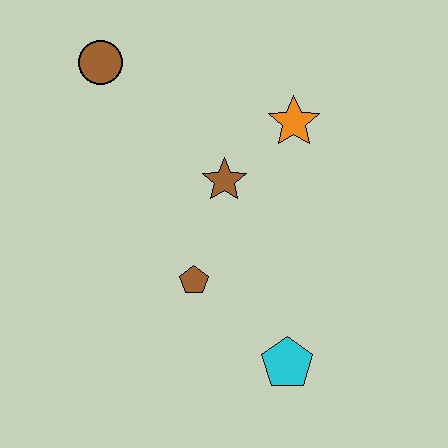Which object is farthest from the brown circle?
The cyan pentagon is farthest from the brown circle.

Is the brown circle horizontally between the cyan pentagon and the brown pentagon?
No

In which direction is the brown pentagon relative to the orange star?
The brown pentagon is below the orange star.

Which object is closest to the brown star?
The orange star is closest to the brown star.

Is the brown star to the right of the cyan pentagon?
No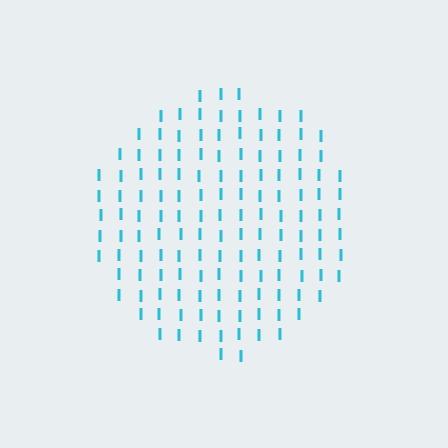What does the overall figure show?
The overall figure shows a circle.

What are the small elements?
The small elements are letter I's.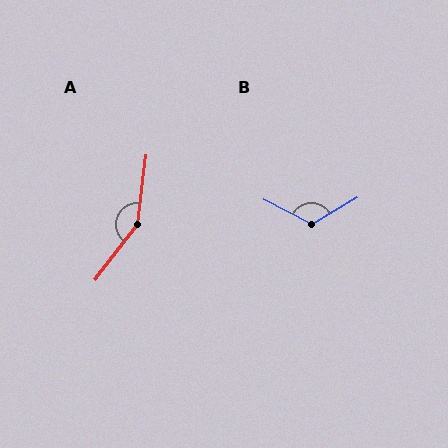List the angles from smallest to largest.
B (122°), A (149°).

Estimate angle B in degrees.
Approximately 122 degrees.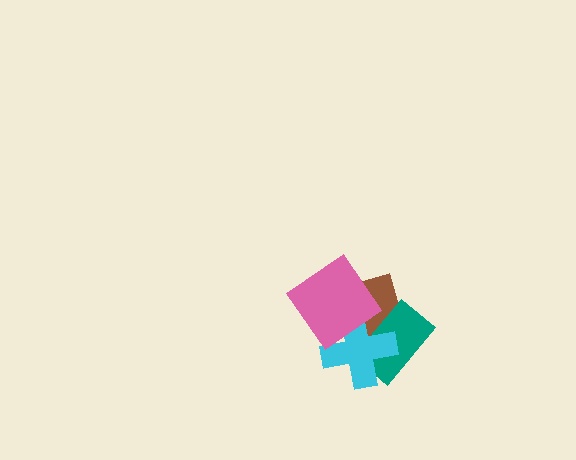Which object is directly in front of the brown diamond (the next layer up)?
The teal rectangle is directly in front of the brown diamond.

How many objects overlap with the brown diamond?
3 objects overlap with the brown diamond.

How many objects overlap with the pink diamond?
3 objects overlap with the pink diamond.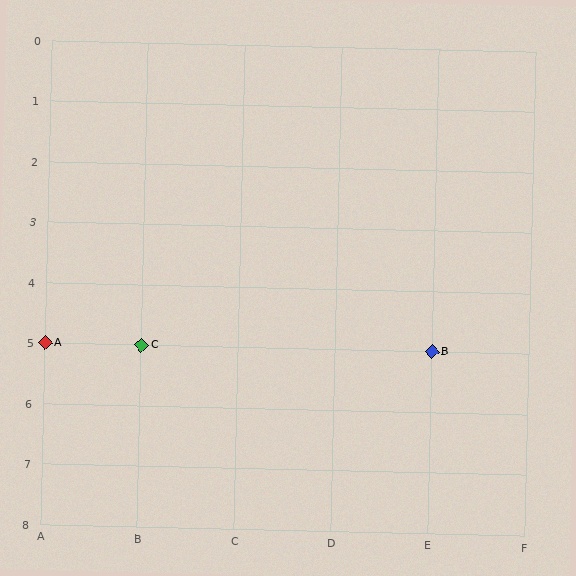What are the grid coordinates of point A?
Point A is at grid coordinates (A, 5).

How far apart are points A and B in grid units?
Points A and B are 4 columns apart.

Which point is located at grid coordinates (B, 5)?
Point C is at (B, 5).